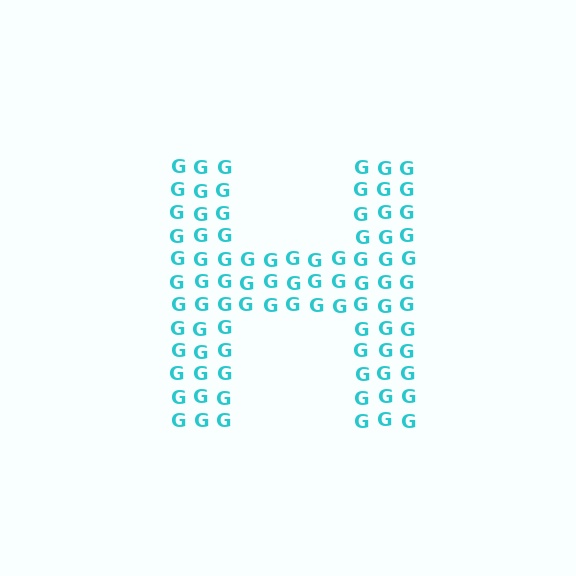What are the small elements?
The small elements are letter G's.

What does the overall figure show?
The overall figure shows the letter H.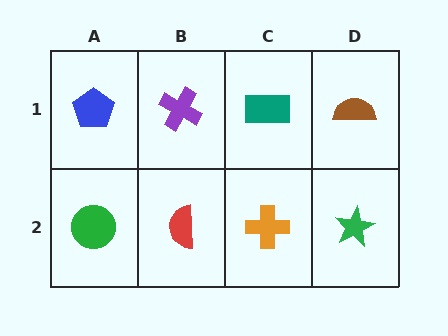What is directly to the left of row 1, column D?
A teal rectangle.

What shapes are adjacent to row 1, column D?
A green star (row 2, column D), a teal rectangle (row 1, column C).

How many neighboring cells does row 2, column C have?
3.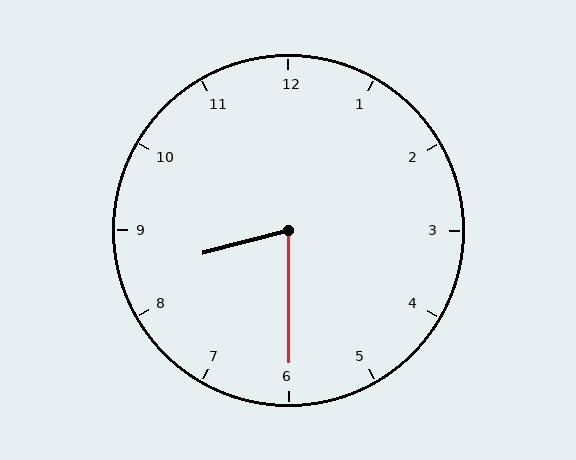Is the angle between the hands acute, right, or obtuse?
It is acute.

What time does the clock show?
8:30.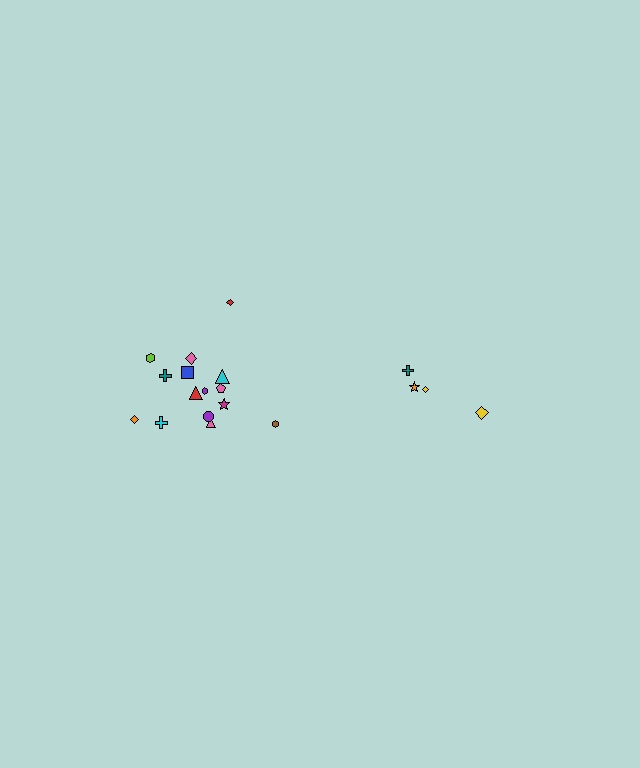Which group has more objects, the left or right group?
The left group.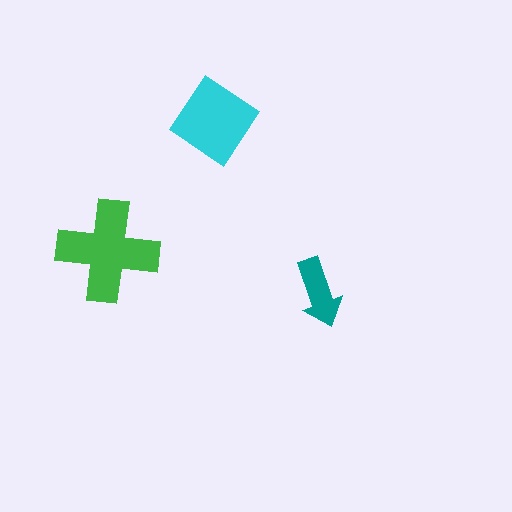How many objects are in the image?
There are 3 objects in the image.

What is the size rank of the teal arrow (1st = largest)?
3rd.